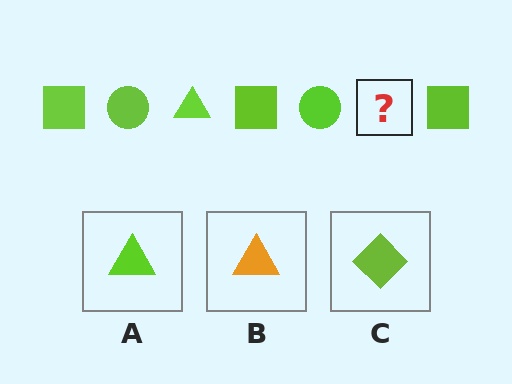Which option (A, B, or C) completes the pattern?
A.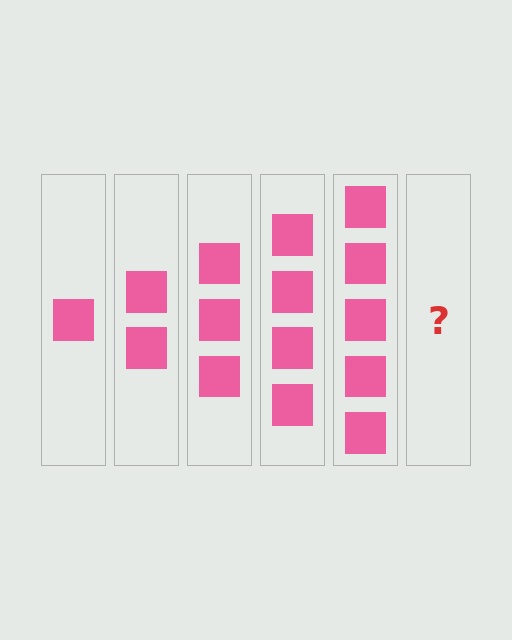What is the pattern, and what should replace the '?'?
The pattern is that each step adds one more square. The '?' should be 6 squares.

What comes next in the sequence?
The next element should be 6 squares.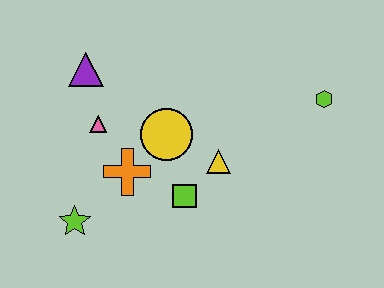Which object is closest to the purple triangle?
The pink triangle is closest to the purple triangle.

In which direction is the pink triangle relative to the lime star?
The pink triangle is above the lime star.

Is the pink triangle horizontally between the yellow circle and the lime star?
Yes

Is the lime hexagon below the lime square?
No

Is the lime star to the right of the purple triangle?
No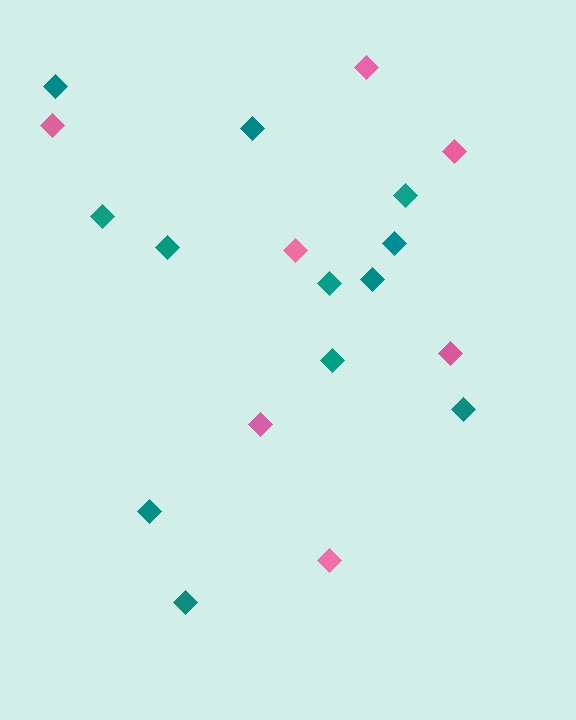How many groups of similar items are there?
There are 2 groups: one group of teal diamonds (12) and one group of pink diamonds (7).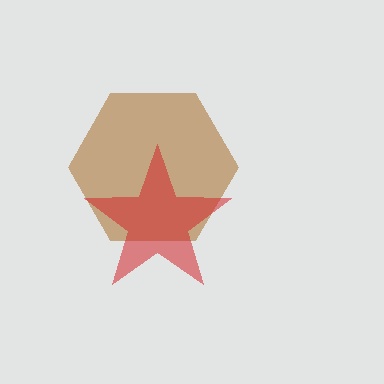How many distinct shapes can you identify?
There are 2 distinct shapes: a brown hexagon, a red star.